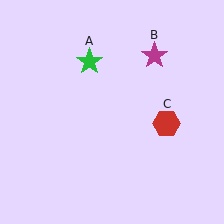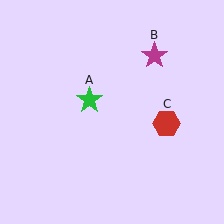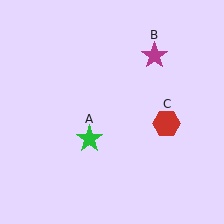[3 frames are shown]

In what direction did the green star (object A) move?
The green star (object A) moved down.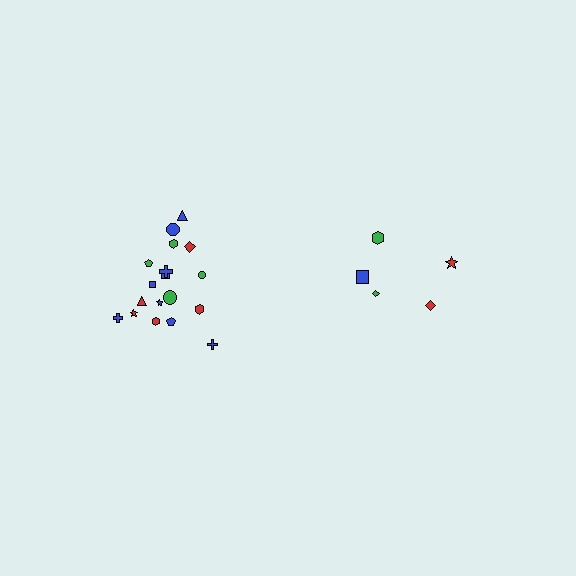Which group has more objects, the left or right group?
The left group.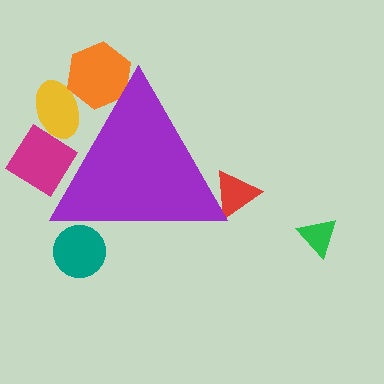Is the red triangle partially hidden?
Yes, the red triangle is partially hidden behind the purple triangle.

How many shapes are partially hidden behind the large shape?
5 shapes are partially hidden.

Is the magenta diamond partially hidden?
Yes, the magenta diamond is partially hidden behind the purple triangle.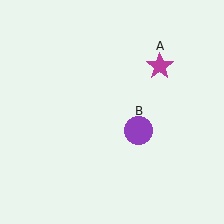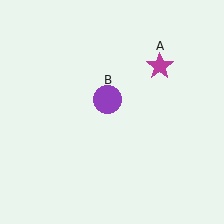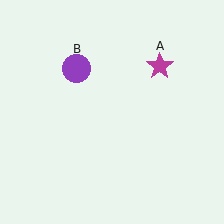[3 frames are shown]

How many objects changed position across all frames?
1 object changed position: purple circle (object B).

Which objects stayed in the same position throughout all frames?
Magenta star (object A) remained stationary.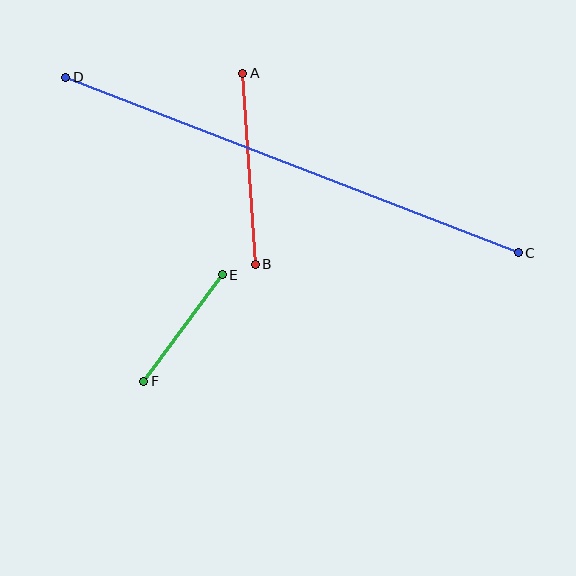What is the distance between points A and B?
The distance is approximately 191 pixels.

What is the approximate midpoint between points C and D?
The midpoint is at approximately (292, 165) pixels.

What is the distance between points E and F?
The distance is approximately 132 pixels.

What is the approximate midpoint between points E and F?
The midpoint is at approximately (183, 328) pixels.